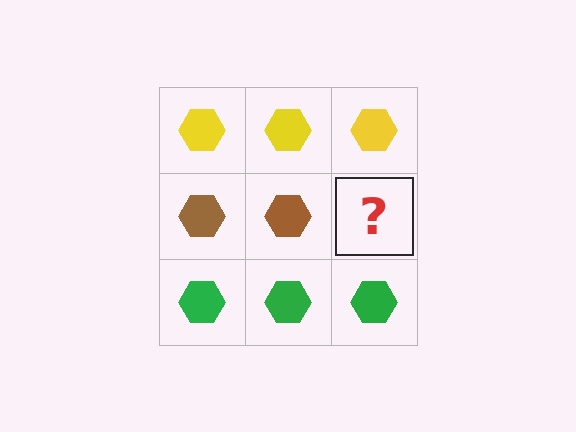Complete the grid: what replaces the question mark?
The question mark should be replaced with a brown hexagon.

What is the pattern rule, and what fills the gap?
The rule is that each row has a consistent color. The gap should be filled with a brown hexagon.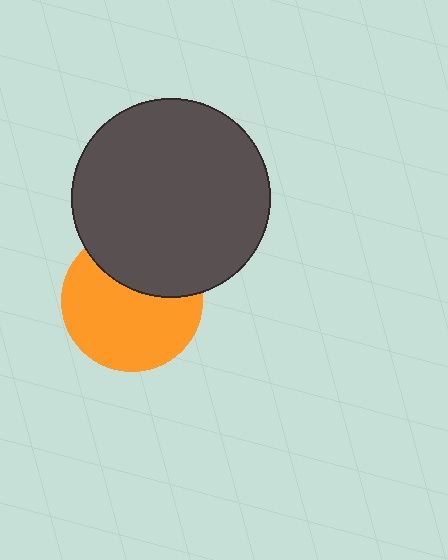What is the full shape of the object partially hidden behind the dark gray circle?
The partially hidden object is an orange circle.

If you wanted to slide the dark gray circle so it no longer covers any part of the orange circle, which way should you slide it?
Slide it up — that is the most direct way to separate the two shapes.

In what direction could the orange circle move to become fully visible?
The orange circle could move down. That would shift it out from behind the dark gray circle entirely.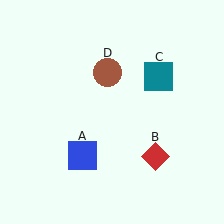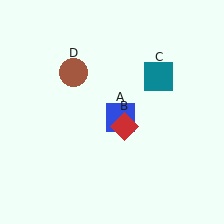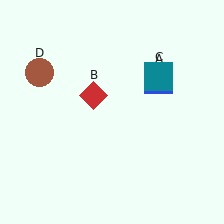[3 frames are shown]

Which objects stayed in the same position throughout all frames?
Teal square (object C) remained stationary.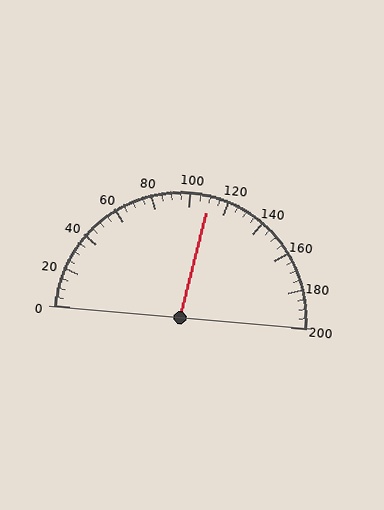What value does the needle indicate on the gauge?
The needle indicates approximately 110.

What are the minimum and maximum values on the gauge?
The gauge ranges from 0 to 200.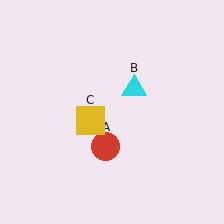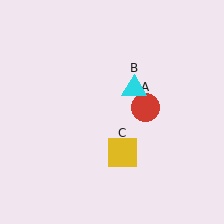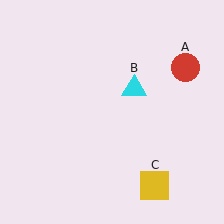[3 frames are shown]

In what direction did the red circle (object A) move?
The red circle (object A) moved up and to the right.